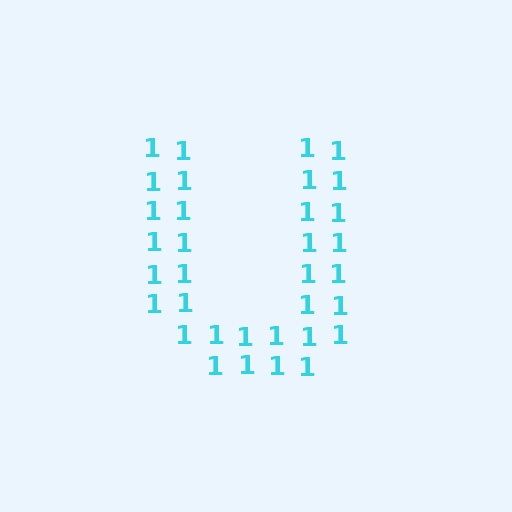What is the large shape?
The large shape is the letter U.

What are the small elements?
The small elements are digit 1's.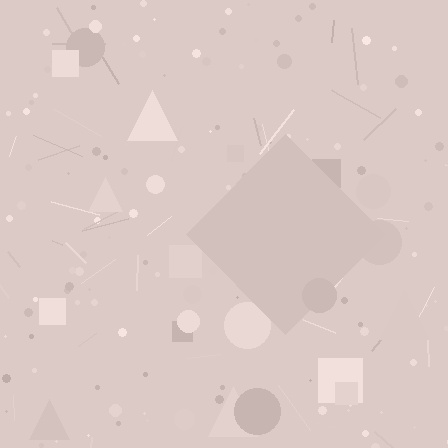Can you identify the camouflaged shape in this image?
The camouflaged shape is a diamond.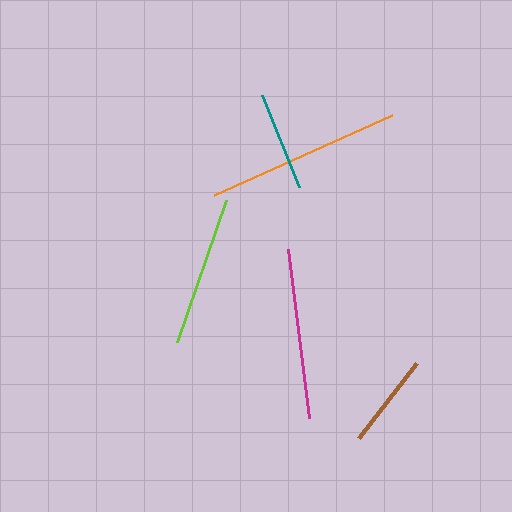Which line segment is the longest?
The orange line is the longest at approximately 195 pixels.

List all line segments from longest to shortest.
From longest to shortest: orange, magenta, lime, teal, brown.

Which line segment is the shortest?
The brown line is the shortest at approximately 95 pixels.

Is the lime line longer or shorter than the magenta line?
The magenta line is longer than the lime line.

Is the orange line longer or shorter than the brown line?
The orange line is longer than the brown line.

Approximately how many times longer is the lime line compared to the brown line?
The lime line is approximately 1.6 times the length of the brown line.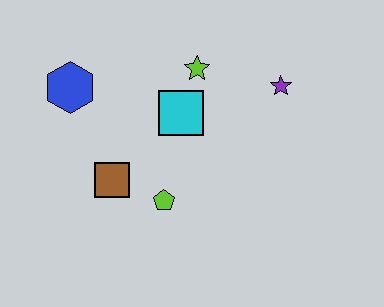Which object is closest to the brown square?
The lime pentagon is closest to the brown square.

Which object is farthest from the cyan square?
The blue hexagon is farthest from the cyan square.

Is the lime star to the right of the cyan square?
Yes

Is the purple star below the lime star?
Yes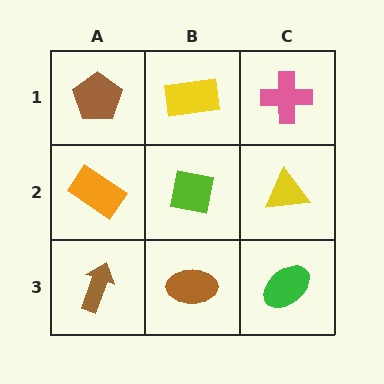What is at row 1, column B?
A yellow rectangle.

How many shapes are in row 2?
3 shapes.